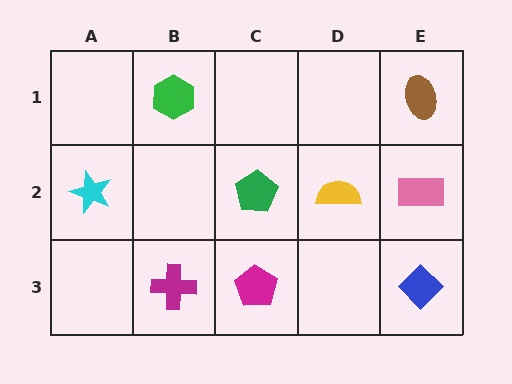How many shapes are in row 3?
3 shapes.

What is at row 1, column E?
A brown ellipse.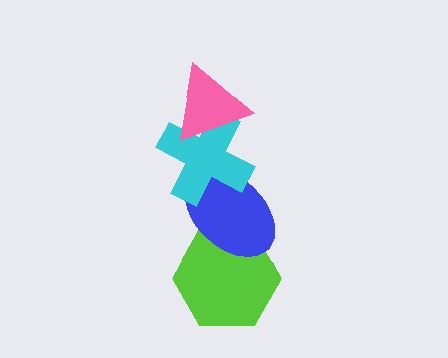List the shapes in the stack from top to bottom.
From top to bottom: the pink triangle, the cyan cross, the blue ellipse, the lime hexagon.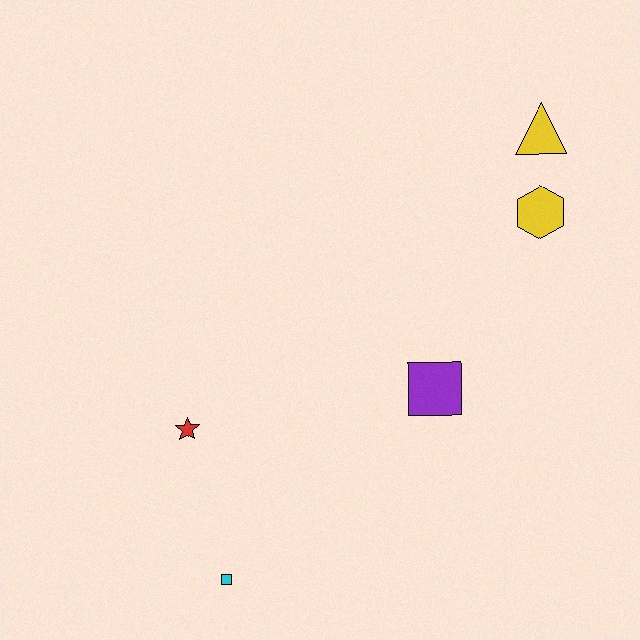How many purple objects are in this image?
There is 1 purple object.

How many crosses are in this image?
There are no crosses.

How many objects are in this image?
There are 5 objects.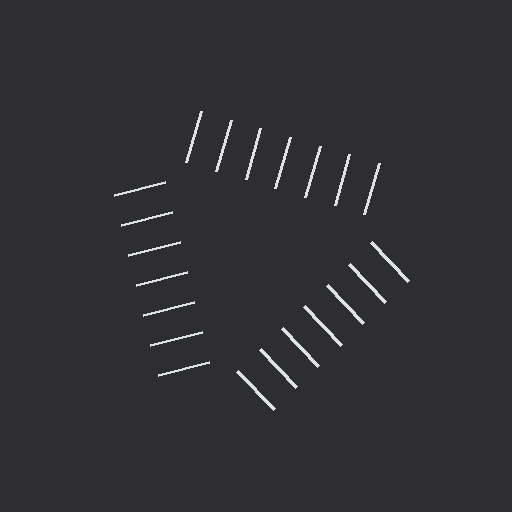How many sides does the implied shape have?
3 sides — the line-ends trace a triangle.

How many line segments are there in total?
21 — 7 along each of the 3 edges.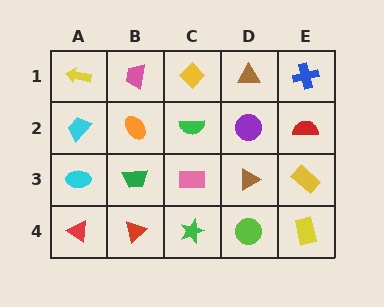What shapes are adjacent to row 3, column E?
A red semicircle (row 2, column E), a yellow rectangle (row 4, column E), a brown triangle (row 3, column D).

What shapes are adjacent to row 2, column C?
A yellow diamond (row 1, column C), a pink rectangle (row 3, column C), an orange ellipse (row 2, column B), a purple circle (row 2, column D).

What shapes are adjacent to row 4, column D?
A brown triangle (row 3, column D), a green star (row 4, column C), a yellow rectangle (row 4, column E).